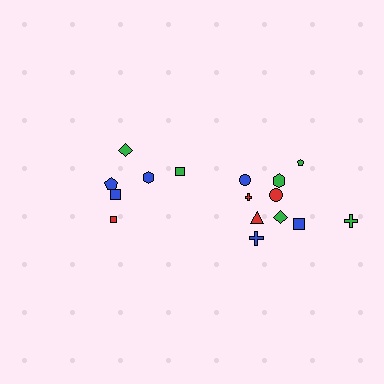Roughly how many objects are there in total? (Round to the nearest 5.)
Roughly 15 objects in total.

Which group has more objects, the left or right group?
The right group.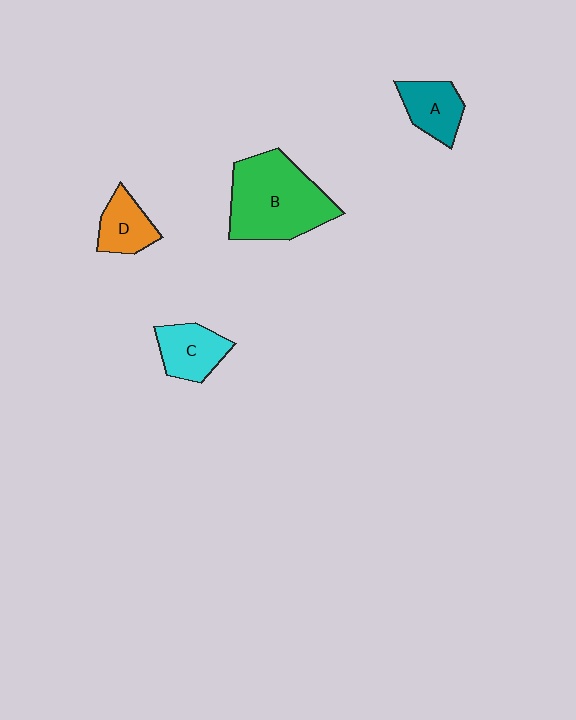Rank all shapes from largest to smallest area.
From largest to smallest: B (green), C (cyan), A (teal), D (orange).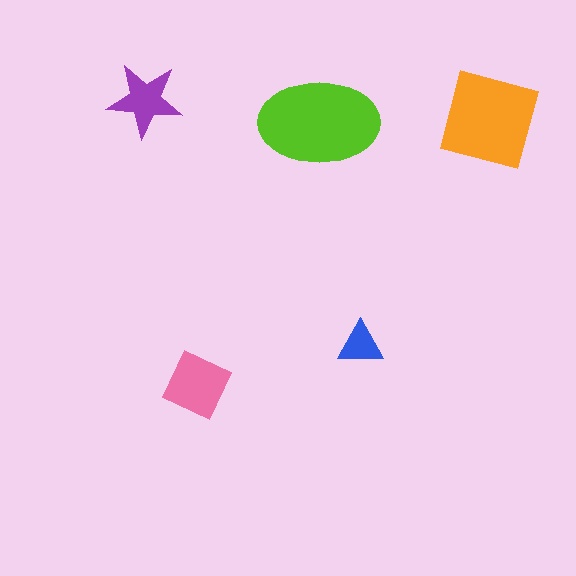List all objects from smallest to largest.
The blue triangle, the purple star, the pink square, the orange square, the lime ellipse.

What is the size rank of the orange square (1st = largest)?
2nd.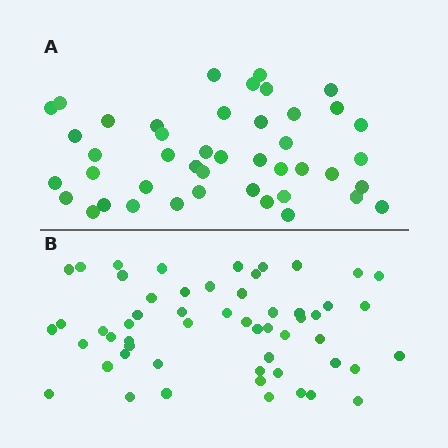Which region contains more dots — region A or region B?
Region B (the bottom region) has more dots.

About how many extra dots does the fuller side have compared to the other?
Region B has roughly 12 or so more dots than region A.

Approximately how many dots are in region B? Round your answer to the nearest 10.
About 60 dots. (The exact count is 55, which rounds to 60.)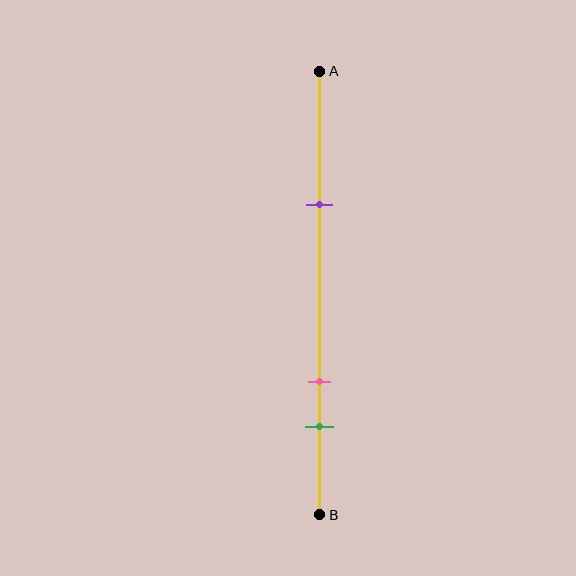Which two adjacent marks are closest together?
The pink and green marks are the closest adjacent pair.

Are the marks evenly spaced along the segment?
No, the marks are not evenly spaced.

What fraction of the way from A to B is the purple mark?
The purple mark is approximately 30% (0.3) of the way from A to B.